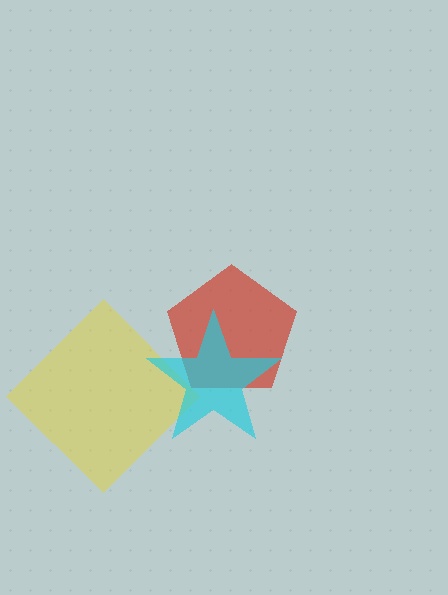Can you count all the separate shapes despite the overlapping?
Yes, there are 3 separate shapes.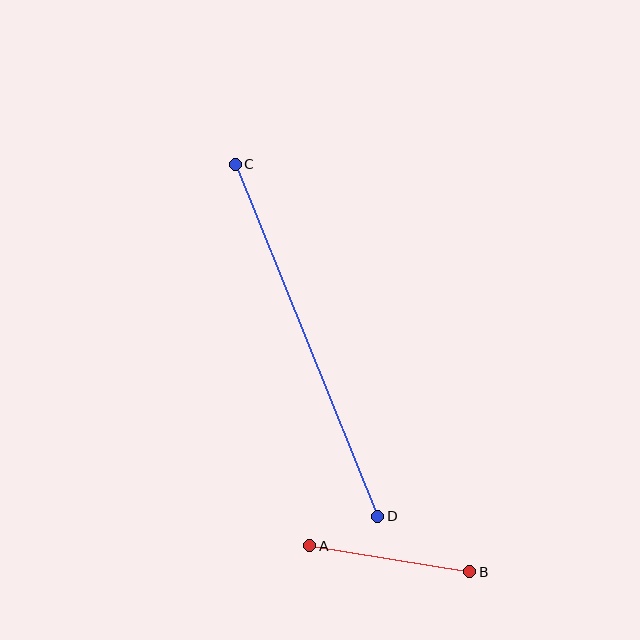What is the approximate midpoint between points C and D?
The midpoint is at approximately (307, 340) pixels.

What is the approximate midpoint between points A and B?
The midpoint is at approximately (390, 559) pixels.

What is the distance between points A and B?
The distance is approximately 162 pixels.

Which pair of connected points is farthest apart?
Points C and D are farthest apart.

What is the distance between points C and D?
The distance is approximately 380 pixels.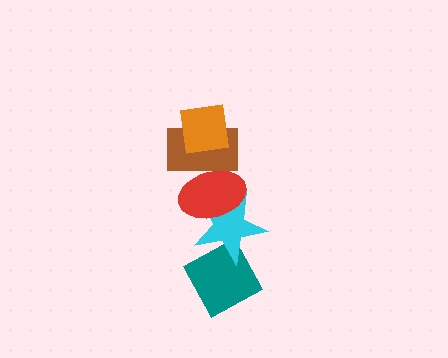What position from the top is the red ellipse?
The red ellipse is 3rd from the top.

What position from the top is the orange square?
The orange square is 1st from the top.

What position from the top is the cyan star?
The cyan star is 4th from the top.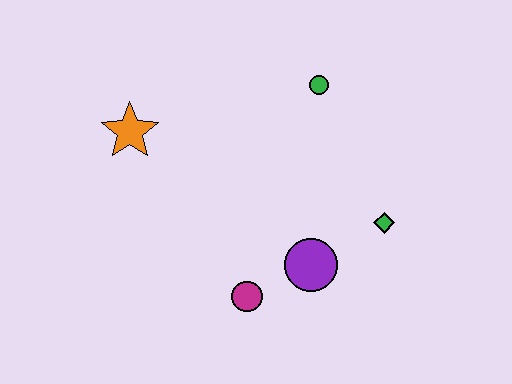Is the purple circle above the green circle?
No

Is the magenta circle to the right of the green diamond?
No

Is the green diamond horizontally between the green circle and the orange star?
No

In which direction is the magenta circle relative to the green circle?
The magenta circle is below the green circle.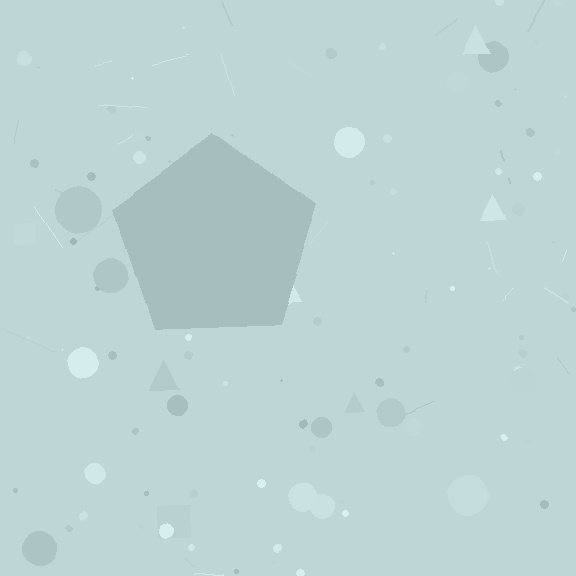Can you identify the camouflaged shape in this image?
The camouflaged shape is a pentagon.